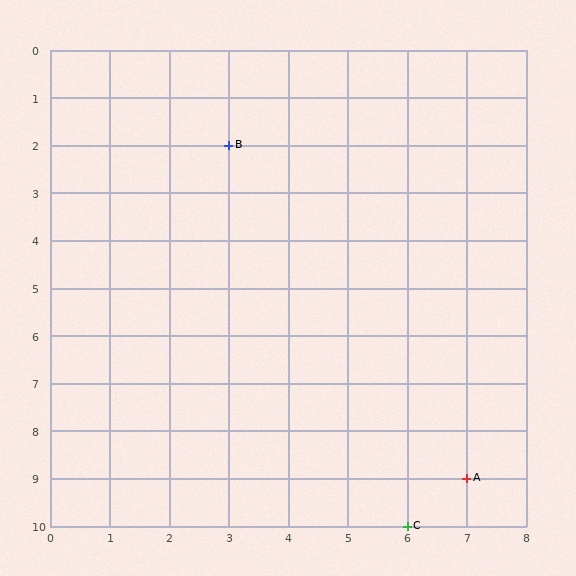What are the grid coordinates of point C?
Point C is at grid coordinates (6, 10).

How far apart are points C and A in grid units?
Points C and A are 1 column and 1 row apart (about 1.4 grid units diagonally).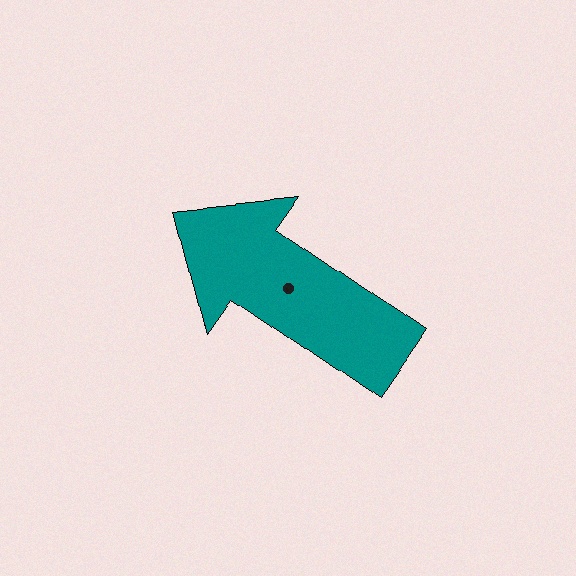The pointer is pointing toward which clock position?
Roughly 10 o'clock.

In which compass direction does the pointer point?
Northwest.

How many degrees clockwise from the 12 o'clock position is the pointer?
Approximately 305 degrees.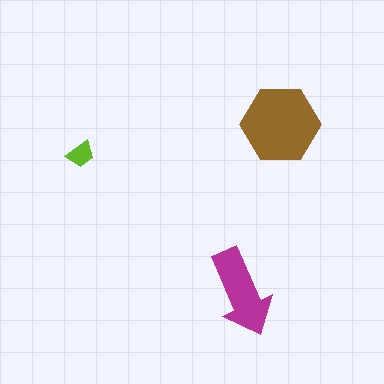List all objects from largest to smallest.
The brown hexagon, the magenta arrow, the lime trapezoid.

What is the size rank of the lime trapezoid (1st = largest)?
3rd.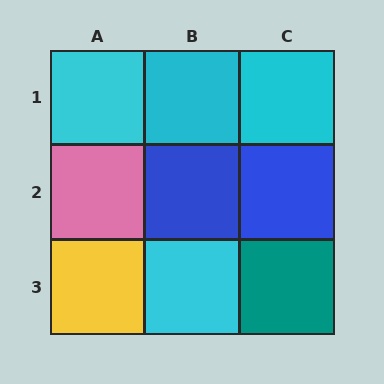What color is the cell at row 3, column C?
Teal.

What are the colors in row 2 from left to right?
Pink, blue, blue.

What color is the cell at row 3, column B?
Cyan.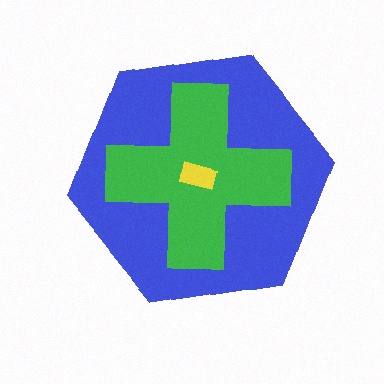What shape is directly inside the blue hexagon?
The green cross.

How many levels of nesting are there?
3.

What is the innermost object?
The yellow rectangle.